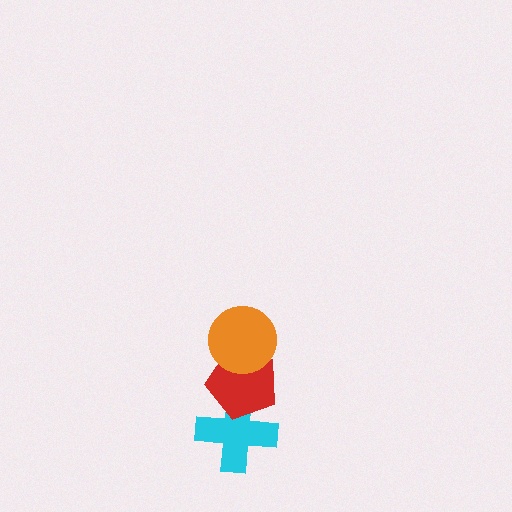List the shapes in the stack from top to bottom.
From top to bottom: the orange circle, the red pentagon, the cyan cross.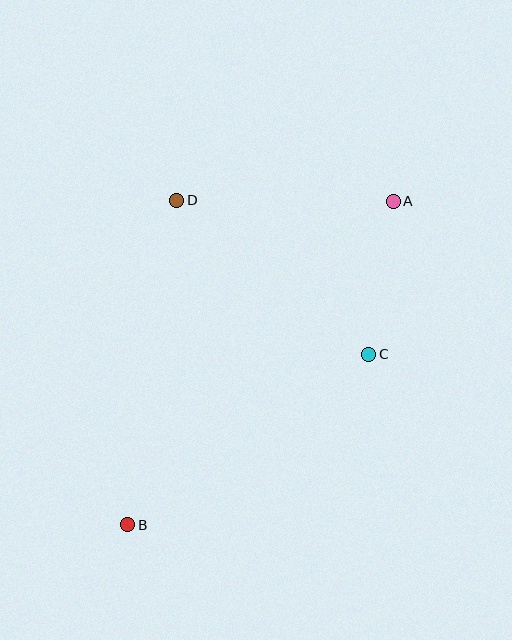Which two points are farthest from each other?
Points A and B are farthest from each other.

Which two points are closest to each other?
Points A and C are closest to each other.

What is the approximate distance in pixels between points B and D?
The distance between B and D is approximately 328 pixels.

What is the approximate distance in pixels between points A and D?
The distance between A and D is approximately 216 pixels.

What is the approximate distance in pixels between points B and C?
The distance between B and C is approximately 295 pixels.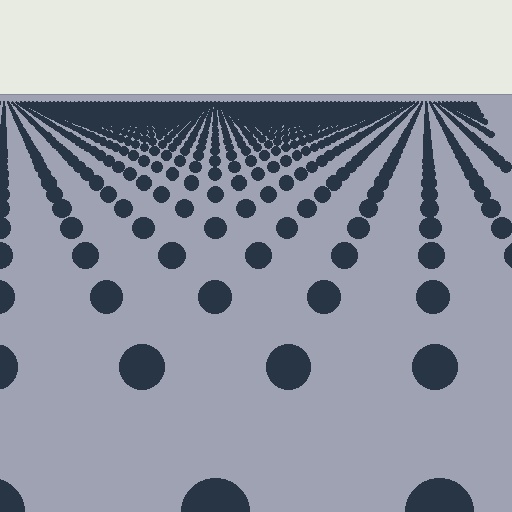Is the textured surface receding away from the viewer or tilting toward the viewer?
The surface is receding away from the viewer. Texture elements get smaller and denser toward the top.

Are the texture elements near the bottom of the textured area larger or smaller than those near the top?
Larger. Near the bottom, elements are closer to the viewer and appear at a bigger on-screen size.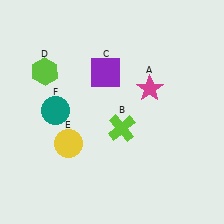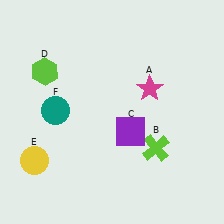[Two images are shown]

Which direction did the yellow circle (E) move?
The yellow circle (E) moved left.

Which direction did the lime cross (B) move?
The lime cross (B) moved right.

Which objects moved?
The objects that moved are: the lime cross (B), the purple square (C), the yellow circle (E).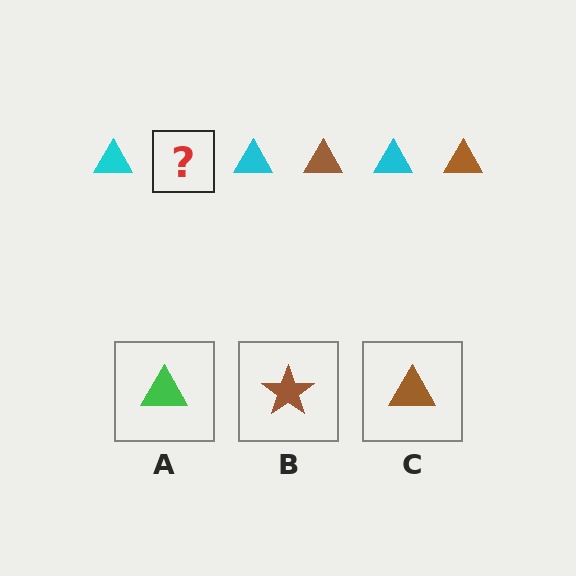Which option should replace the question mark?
Option C.